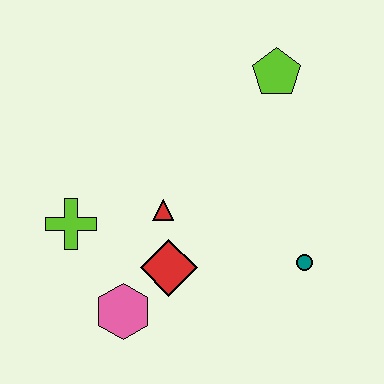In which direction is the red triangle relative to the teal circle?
The red triangle is to the left of the teal circle.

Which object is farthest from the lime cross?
The lime pentagon is farthest from the lime cross.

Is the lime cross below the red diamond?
No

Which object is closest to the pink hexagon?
The red diamond is closest to the pink hexagon.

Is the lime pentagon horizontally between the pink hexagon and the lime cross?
No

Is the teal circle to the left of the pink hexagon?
No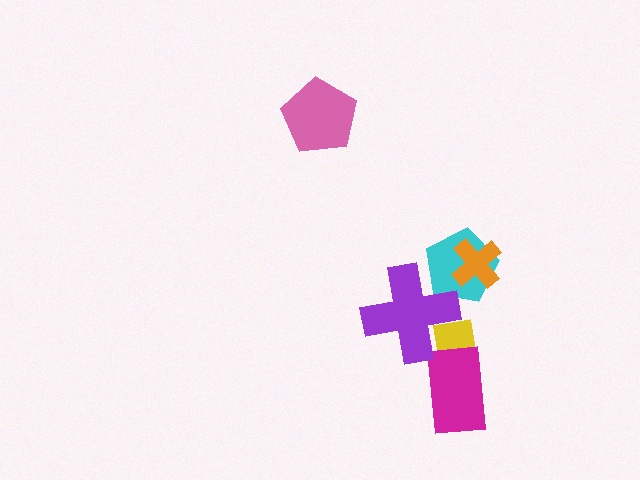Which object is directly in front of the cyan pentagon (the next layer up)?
The orange cross is directly in front of the cyan pentagon.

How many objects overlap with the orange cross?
1 object overlaps with the orange cross.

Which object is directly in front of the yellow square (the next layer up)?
The magenta rectangle is directly in front of the yellow square.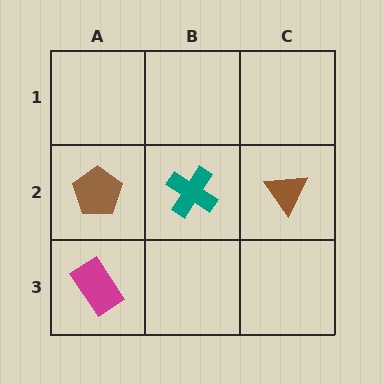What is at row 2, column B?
A teal cross.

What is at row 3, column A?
A magenta rectangle.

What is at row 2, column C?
A brown triangle.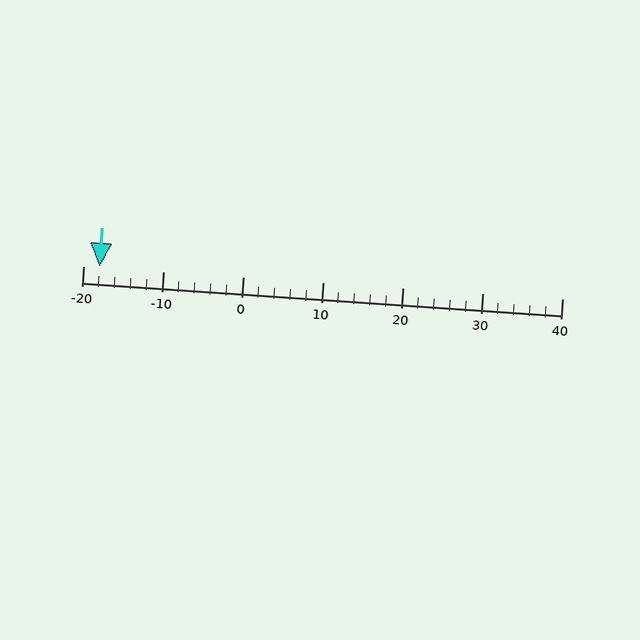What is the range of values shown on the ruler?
The ruler shows values from -20 to 40.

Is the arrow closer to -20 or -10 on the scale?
The arrow is closer to -20.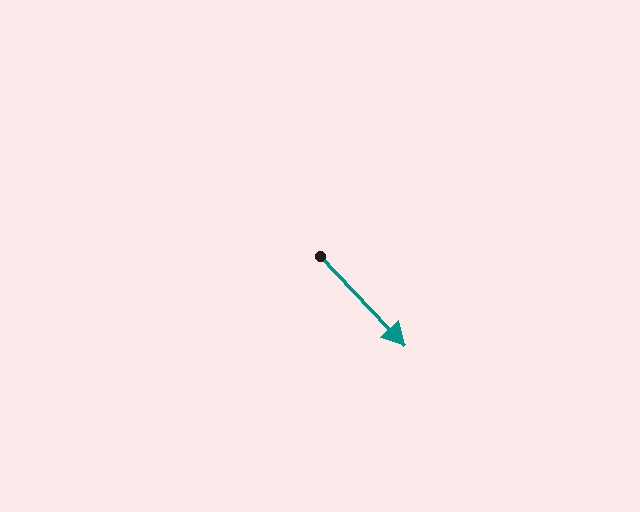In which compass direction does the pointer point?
Southeast.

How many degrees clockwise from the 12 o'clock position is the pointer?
Approximately 137 degrees.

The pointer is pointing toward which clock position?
Roughly 5 o'clock.